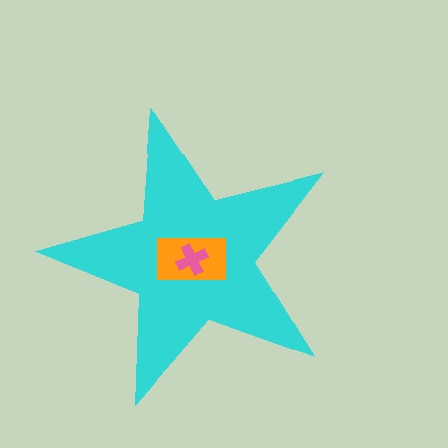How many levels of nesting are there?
3.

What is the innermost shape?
The pink cross.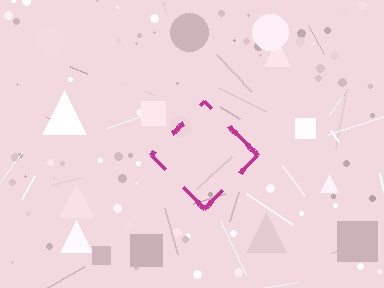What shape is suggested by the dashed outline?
The dashed outline suggests a diamond.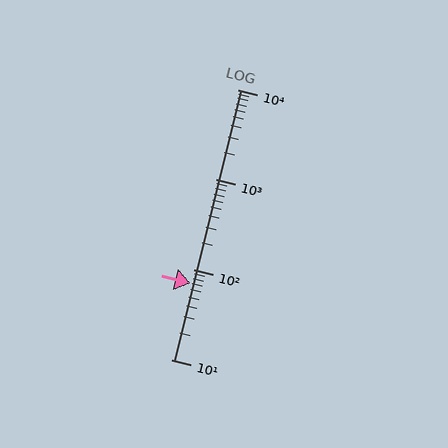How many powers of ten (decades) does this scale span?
The scale spans 3 decades, from 10 to 10000.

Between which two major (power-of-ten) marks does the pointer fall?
The pointer is between 10 and 100.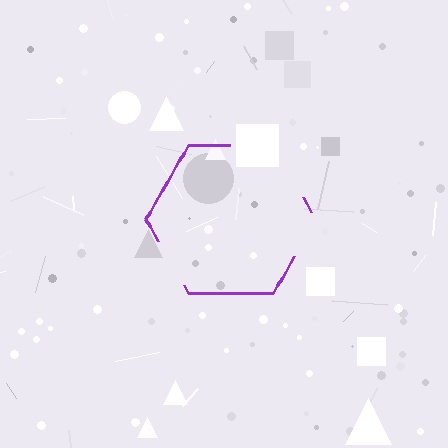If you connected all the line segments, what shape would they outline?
They would outline a hexagon.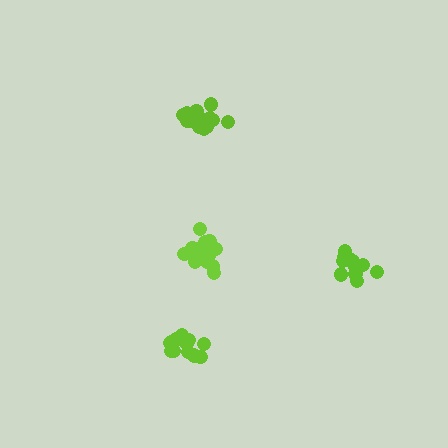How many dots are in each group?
Group 1: 16 dots, Group 2: 13 dots, Group 3: 13 dots, Group 4: 16 dots (58 total).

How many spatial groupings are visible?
There are 4 spatial groupings.